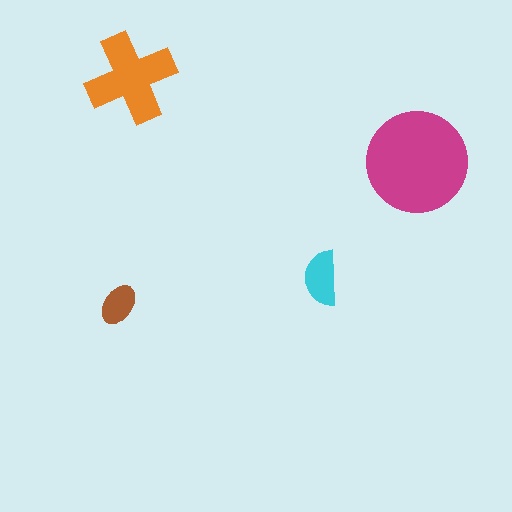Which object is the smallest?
The brown ellipse.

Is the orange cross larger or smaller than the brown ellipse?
Larger.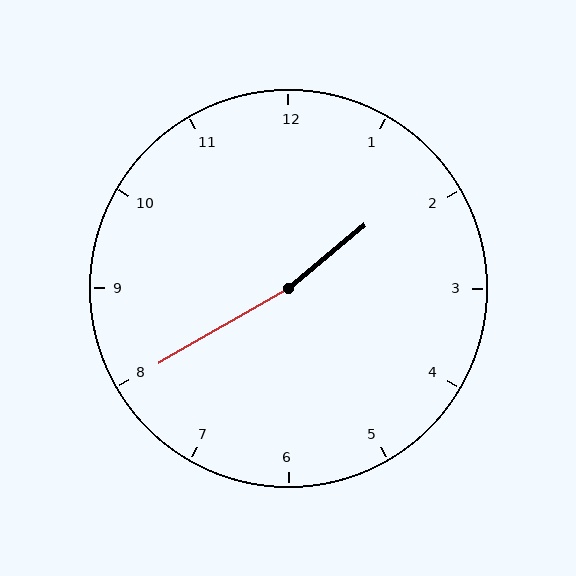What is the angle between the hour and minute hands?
Approximately 170 degrees.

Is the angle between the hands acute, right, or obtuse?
It is obtuse.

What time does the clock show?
1:40.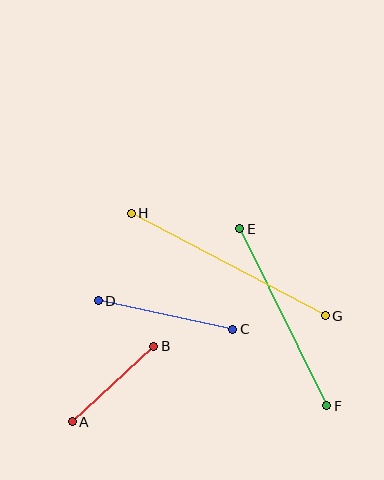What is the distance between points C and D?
The distance is approximately 138 pixels.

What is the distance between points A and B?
The distance is approximately 112 pixels.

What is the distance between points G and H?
The distance is approximately 219 pixels.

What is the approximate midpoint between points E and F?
The midpoint is at approximately (283, 317) pixels.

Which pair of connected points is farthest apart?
Points G and H are farthest apart.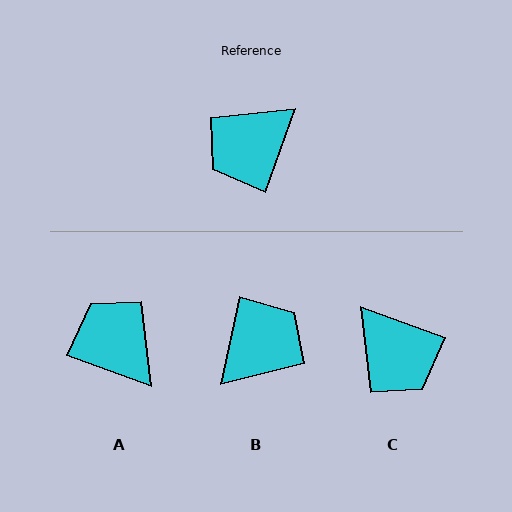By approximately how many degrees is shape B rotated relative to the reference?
Approximately 172 degrees clockwise.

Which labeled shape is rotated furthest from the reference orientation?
B, about 172 degrees away.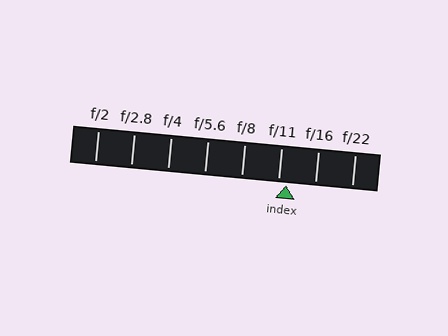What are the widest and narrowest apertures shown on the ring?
The widest aperture shown is f/2 and the narrowest is f/22.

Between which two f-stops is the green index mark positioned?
The index mark is between f/11 and f/16.